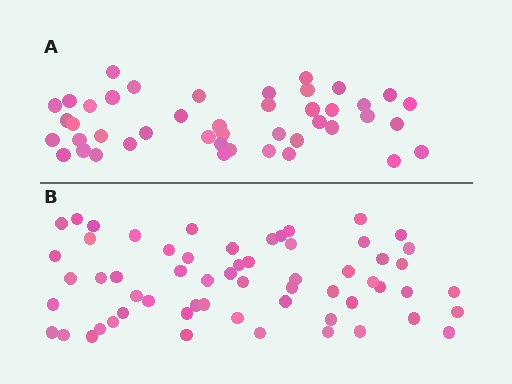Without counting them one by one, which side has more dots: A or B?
Region B (the bottom region) has more dots.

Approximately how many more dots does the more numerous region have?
Region B has approximately 15 more dots than region A.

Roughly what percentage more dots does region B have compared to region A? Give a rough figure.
About 35% more.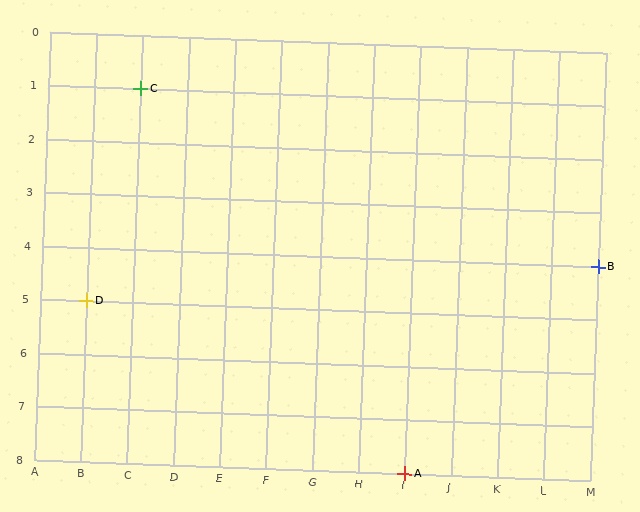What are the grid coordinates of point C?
Point C is at grid coordinates (C, 1).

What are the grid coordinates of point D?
Point D is at grid coordinates (B, 5).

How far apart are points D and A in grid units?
Points D and A are 7 columns and 3 rows apart (about 7.6 grid units diagonally).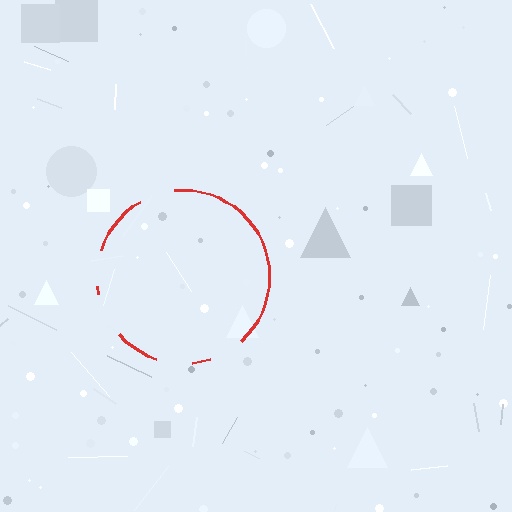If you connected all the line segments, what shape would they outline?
They would outline a circle.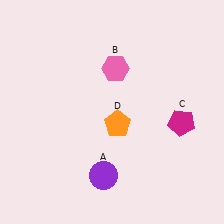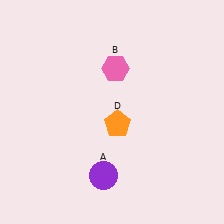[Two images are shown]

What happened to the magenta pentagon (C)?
The magenta pentagon (C) was removed in Image 2. It was in the bottom-right area of Image 1.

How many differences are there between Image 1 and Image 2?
There is 1 difference between the two images.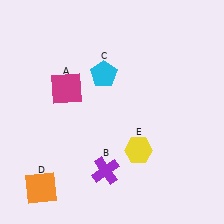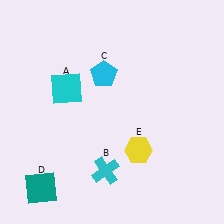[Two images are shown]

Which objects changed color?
A changed from magenta to cyan. B changed from purple to cyan. D changed from orange to teal.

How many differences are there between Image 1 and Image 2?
There are 3 differences between the two images.